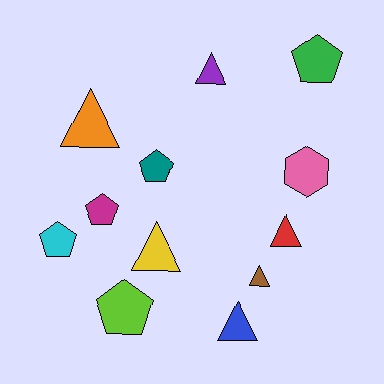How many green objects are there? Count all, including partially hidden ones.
There is 1 green object.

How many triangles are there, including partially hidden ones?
There are 6 triangles.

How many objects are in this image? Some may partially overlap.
There are 12 objects.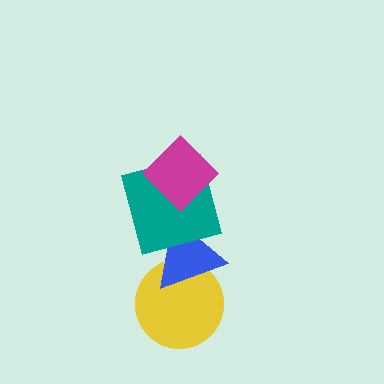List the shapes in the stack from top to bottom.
From top to bottom: the magenta diamond, the teal square, the blue triangle, the yellow circle.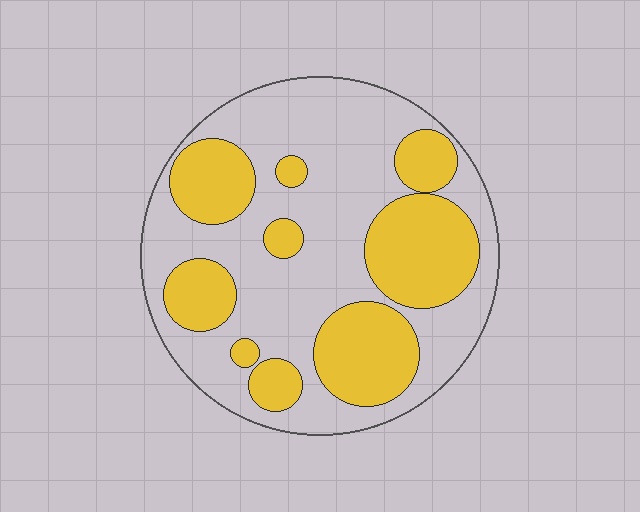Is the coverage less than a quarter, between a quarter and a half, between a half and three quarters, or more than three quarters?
Between a quarter and a half.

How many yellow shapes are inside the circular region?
9.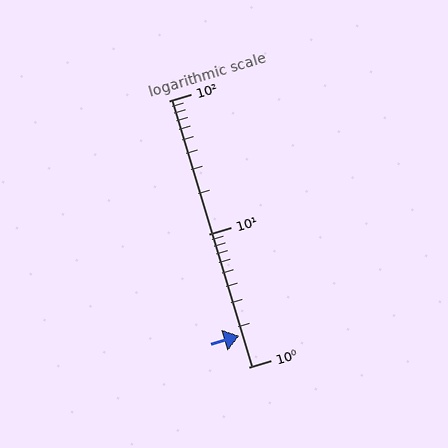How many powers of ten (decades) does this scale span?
The scale spans 2 decades, from 1 to 100.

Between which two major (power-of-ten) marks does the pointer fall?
The pointer is between 1 and 10.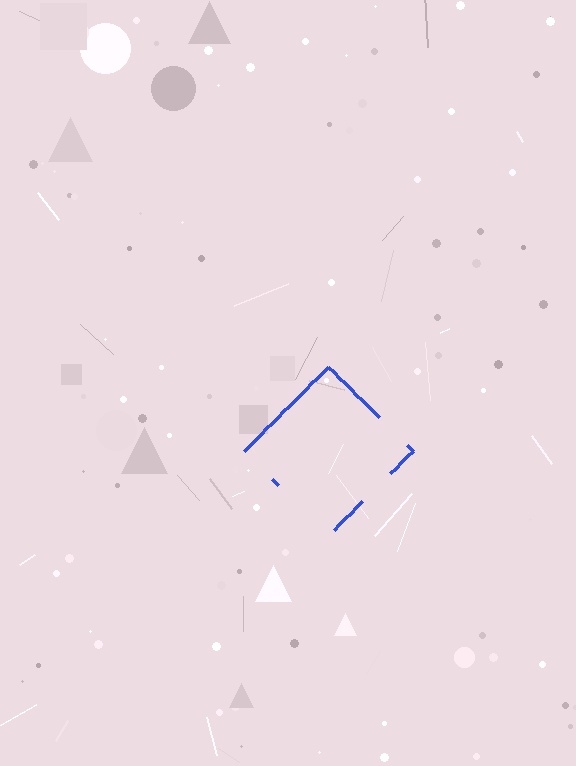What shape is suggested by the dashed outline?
The dashed outline suggests a diamond.